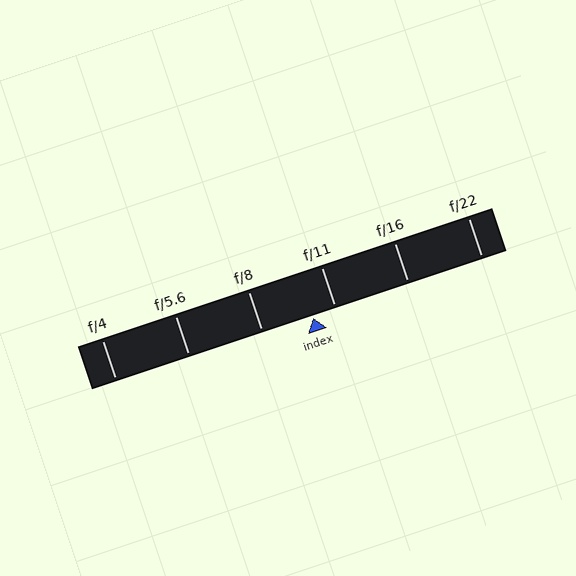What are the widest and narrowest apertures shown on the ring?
The widest aperture shown is f/4 and the narrowest is f/22.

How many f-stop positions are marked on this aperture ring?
There are 6 f-stop positions marked.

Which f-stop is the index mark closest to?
The index mark is closest to f/11.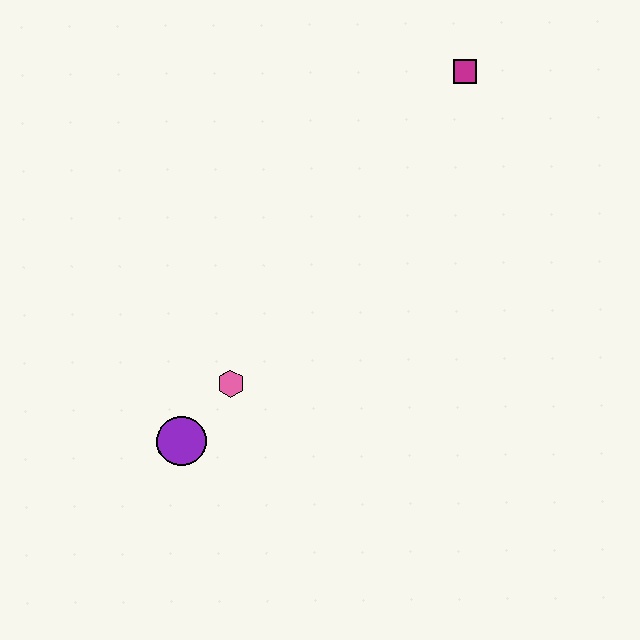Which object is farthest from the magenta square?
The purple circle is farthest from the magenta square.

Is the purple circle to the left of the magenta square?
Yes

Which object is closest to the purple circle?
The pink hexagon is closest to the purple circle.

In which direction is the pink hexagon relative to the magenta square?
The pink hexagon is below the magenta square.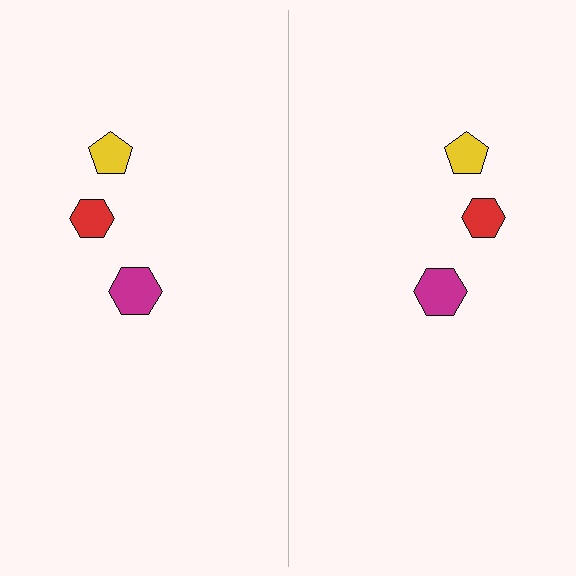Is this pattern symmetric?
Yes, this pattern has bilateral (reflection) symmetry.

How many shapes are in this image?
There are 6 shapes in this image.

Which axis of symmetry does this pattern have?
The pattern has a vertical axis of symmetry running through the center of the image.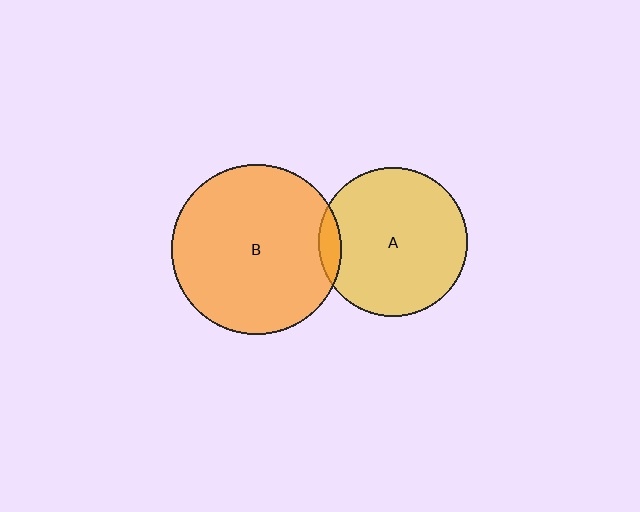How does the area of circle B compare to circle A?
Approximately 1.3 times.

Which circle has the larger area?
Circle B (orange).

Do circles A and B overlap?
Yes.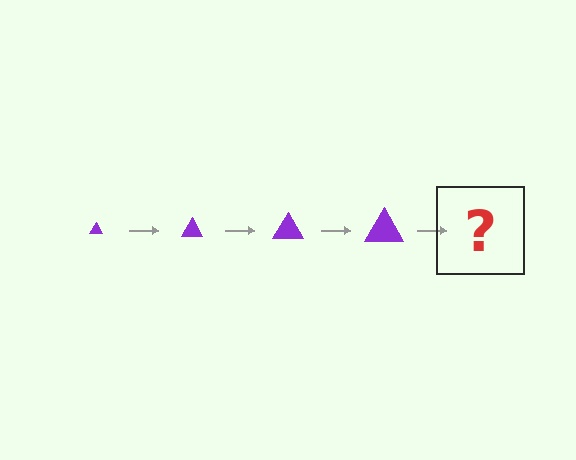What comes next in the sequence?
The next element should be a purple triangle, larger than the previous one.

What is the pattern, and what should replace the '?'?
The pattern is that the triangle gets progressively larger each step. The '?' should be a purple triangle, larger than the previous one.